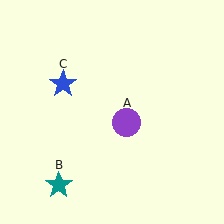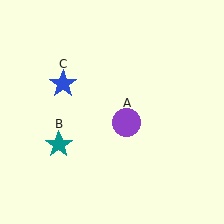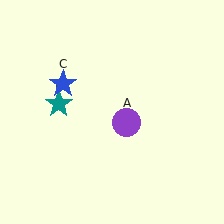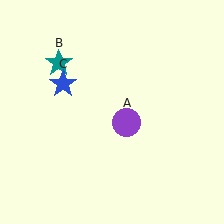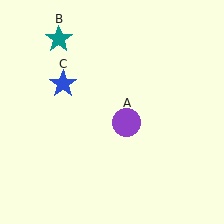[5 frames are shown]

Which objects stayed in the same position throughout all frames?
Purple circle (object A) and blue star (object C) remained stationary.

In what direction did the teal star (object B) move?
The teal star (object B) moved up.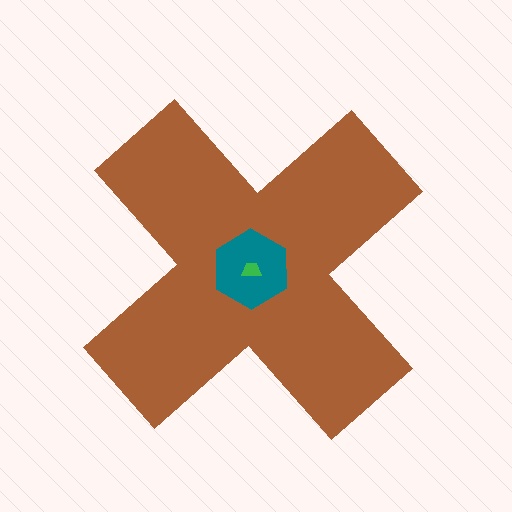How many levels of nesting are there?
3.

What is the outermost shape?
The brown cross.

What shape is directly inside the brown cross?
The teal hexagon.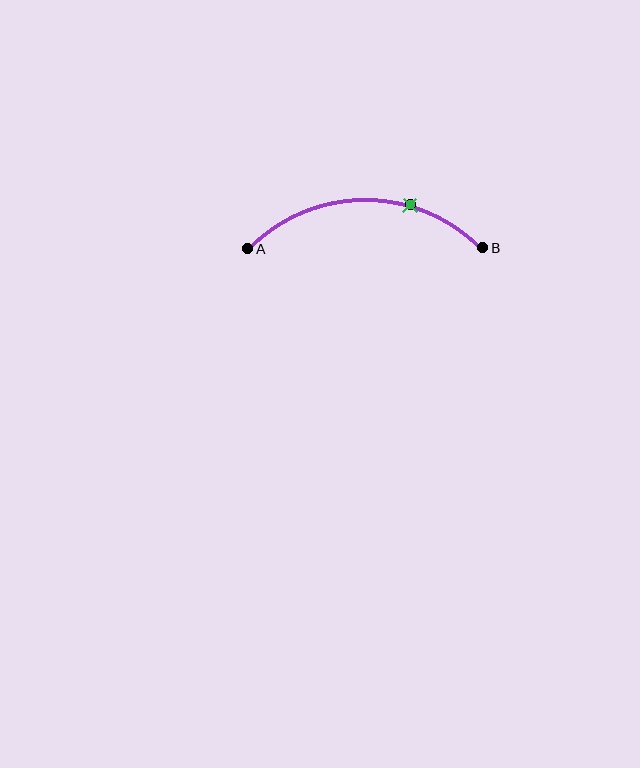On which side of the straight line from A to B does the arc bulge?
The arc bulges above the straight line connecting A and B.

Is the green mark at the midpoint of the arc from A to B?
No. The green mark lies on the arc but is closer to endpoint B. The arc midpoint would be at the point on the curve equidistant along the arc from both A and B.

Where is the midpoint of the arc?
The arc midpoint is the point on the curve farthest from the straight line joining A and B. It sits above that line.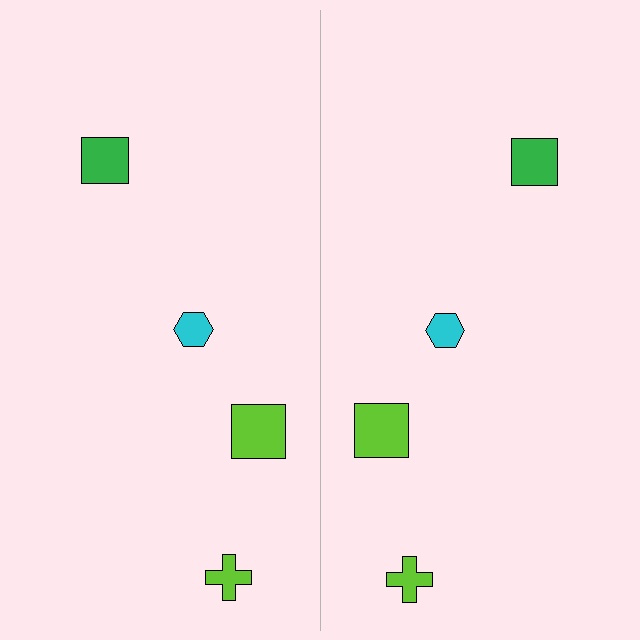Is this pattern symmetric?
Yes, this pattern has bilateral (reflection) symmetry.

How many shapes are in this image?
There are 8 shapes in this image.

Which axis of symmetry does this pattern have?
The pattern has a vertical axis of symmetry running through the center of the image.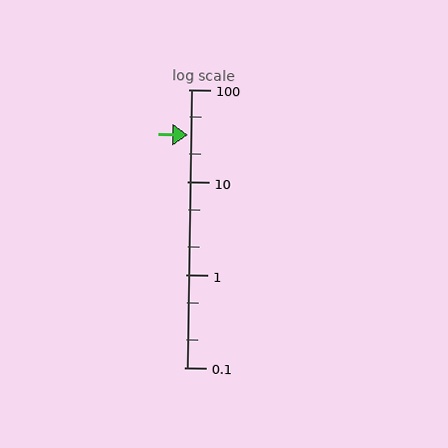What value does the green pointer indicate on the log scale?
The pointer indicates approximately 32.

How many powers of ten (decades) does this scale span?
The scale spans 3 decades, from 0.1 to 100.